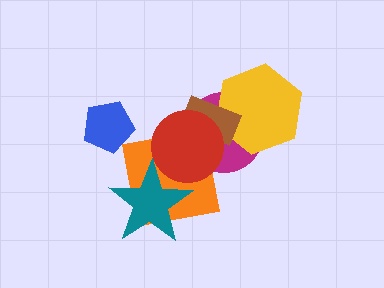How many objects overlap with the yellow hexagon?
2 objects overlap with the yellow hexagon.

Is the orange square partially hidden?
Yes, it is partially covered by another shape.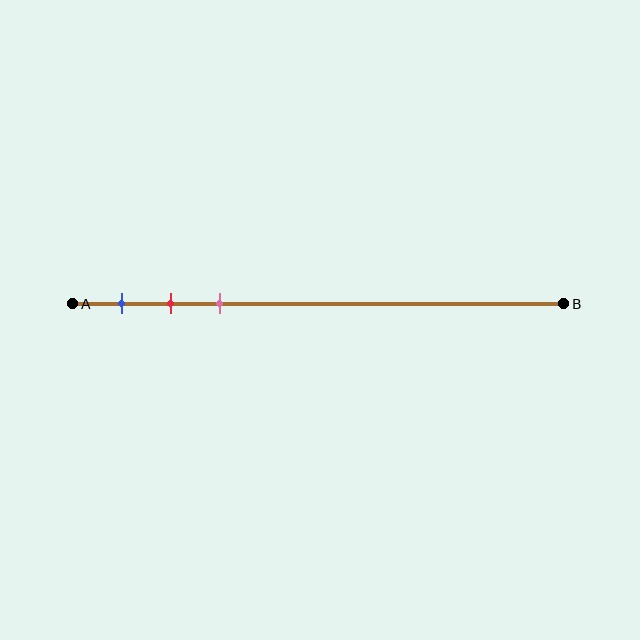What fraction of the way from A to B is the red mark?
The red mark is approximately 20% (0.2) of the way from A to B.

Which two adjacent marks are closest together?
The red and pink marks are the closest adjacent pair.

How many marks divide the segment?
There are 3 marks dividing the segment.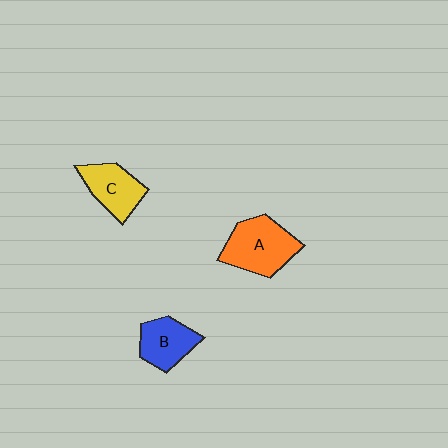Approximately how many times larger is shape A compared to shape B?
Approximately 1.4 times.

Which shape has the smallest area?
Shape B (blue).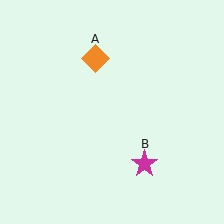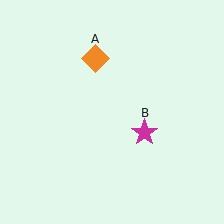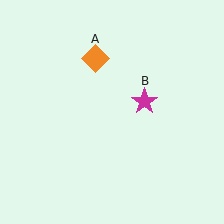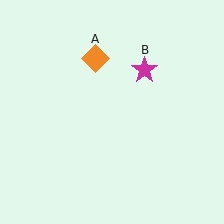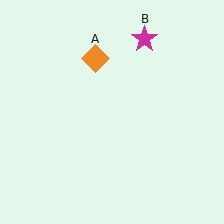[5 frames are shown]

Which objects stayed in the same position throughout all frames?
Orange diamond (object A) remained stationary.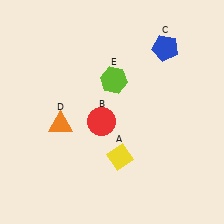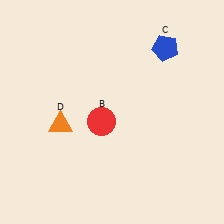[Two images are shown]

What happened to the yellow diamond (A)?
The yellow diamond (A) was removed in Image 2. It was in the bottom-right area of Image 1.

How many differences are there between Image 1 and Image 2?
There are 2 differences between the two images.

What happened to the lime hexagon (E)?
The lime hexagon (E) was removed in Image 2. It was in the top-right area of Image 1.